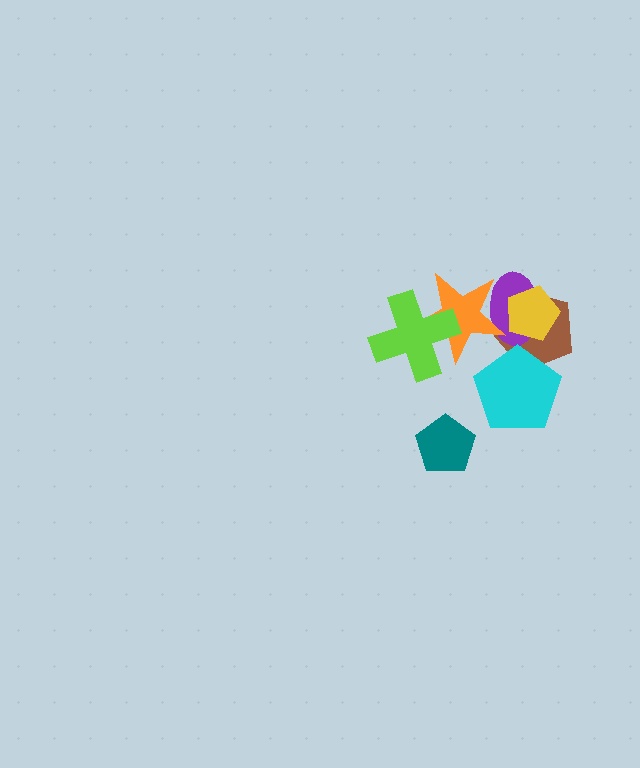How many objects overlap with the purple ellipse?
3 objects overlap with the purple ellipse.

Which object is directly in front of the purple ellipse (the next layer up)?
The yellow pentagon is directly in front of the purple ellipse.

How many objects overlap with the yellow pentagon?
2 objects overlap with the yellow pentagon.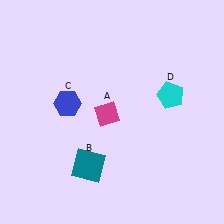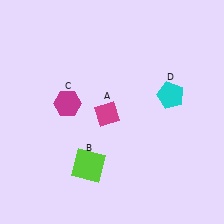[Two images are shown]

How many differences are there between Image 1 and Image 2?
There are 2 differences between the two images.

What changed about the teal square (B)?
In Image 1, B is teal. In Image 2, it changed to lime.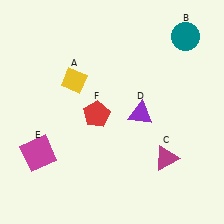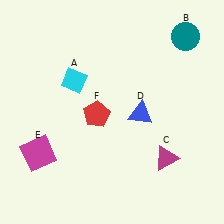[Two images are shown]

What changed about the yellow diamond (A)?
In Image 1, A is yellow. In Image 2, it changed to cyan.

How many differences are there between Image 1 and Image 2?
There are 2 differences between the two images.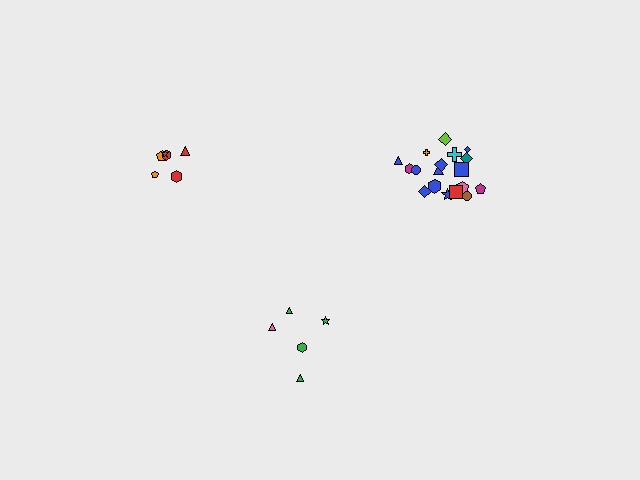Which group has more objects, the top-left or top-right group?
The top-right group.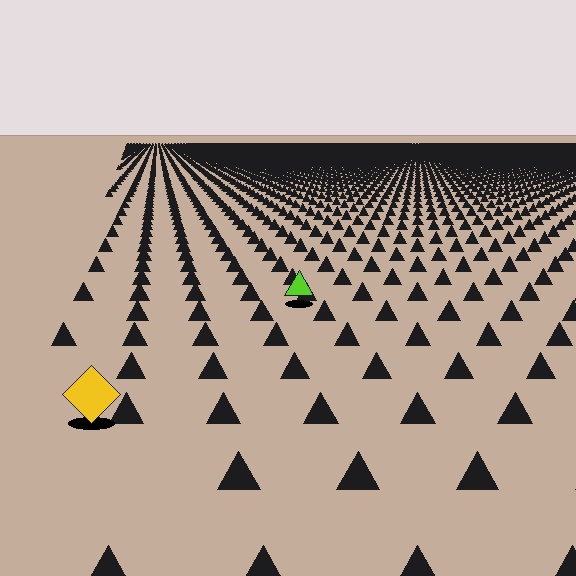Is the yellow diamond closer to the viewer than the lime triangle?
Yes. The yellow diamond is closer — you can tell from the texture gradient: the ground texture is coarser near it.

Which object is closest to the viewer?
The yellow diamond is closest. The texture marks near it are larger and more spread out.